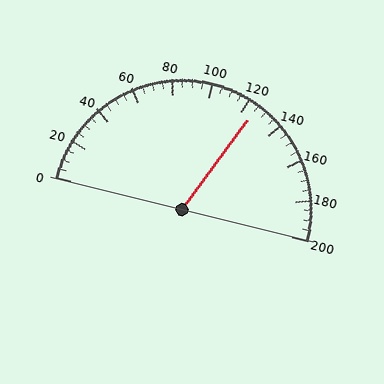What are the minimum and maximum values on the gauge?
The gauge ranges from 0 to 200.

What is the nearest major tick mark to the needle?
The nearest major tick mark is 120.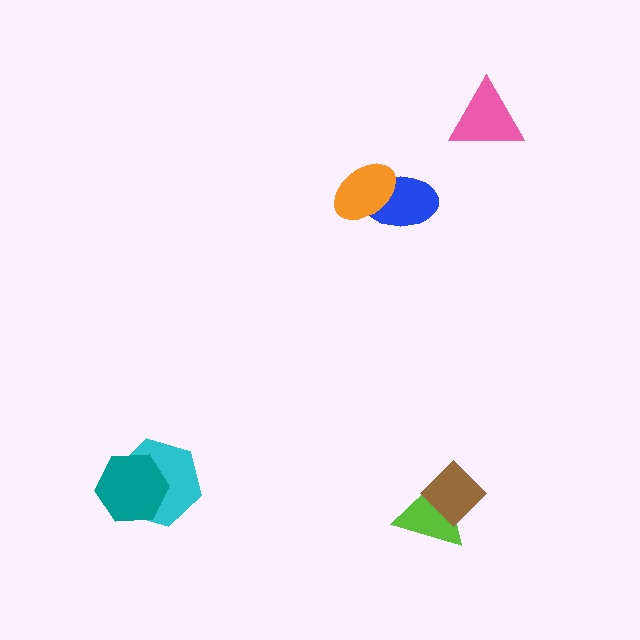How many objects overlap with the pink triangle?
0 objects overlap with the pink triangle.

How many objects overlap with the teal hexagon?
1 object overlaps with the teal hexagon.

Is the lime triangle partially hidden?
Yes, it is partially covered by another shape.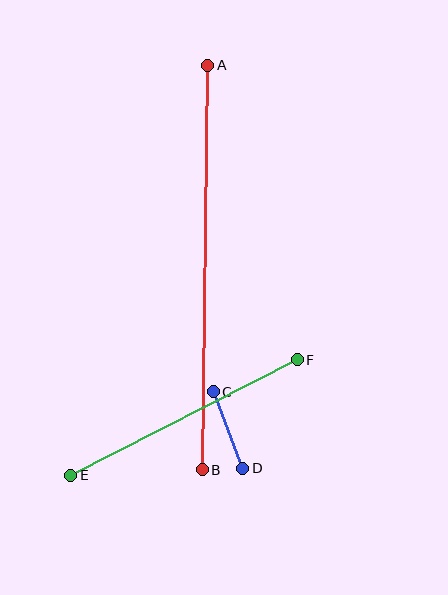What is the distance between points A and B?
The distance is approximately 405 pixels.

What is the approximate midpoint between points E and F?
The midpoint is at approximately (184, 417) pixels.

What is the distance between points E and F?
The distance is approximately 254 pixels.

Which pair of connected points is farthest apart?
Points A and B are farthest apart.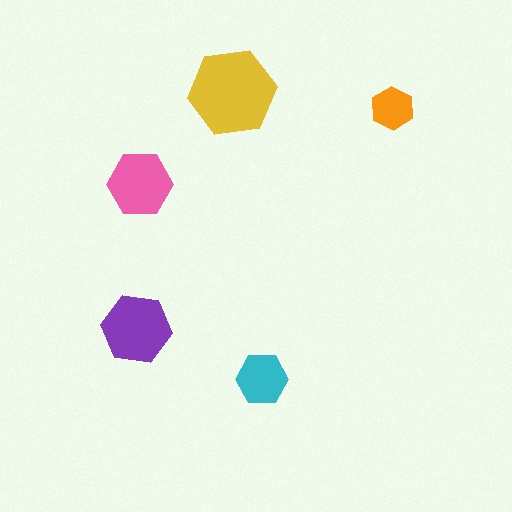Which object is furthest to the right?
The orange hexagon is rightmost.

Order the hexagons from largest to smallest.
the yellow one, the purple one, the pink one, the cyan one, the orange one.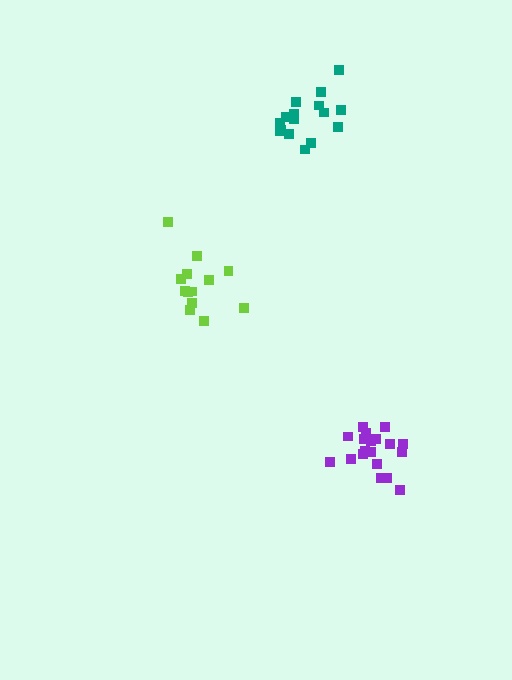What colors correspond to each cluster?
The clusters are colored: teal, lime, purple.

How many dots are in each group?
Group 1: 17 dots, Group 2: 13 dots, Group 3: 19 dots (49 total).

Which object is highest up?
The teal cluster is topmost.